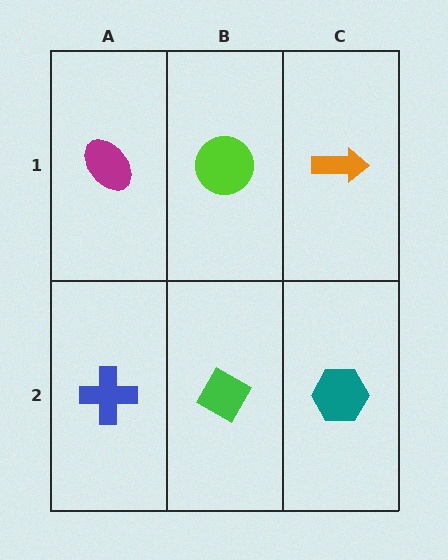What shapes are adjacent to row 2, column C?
An orange arrow (row 1, column C), a green diamond (row 2, column B).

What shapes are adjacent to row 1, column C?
A teal hexagon (row 2, column C), a lime circle (row 1, column B).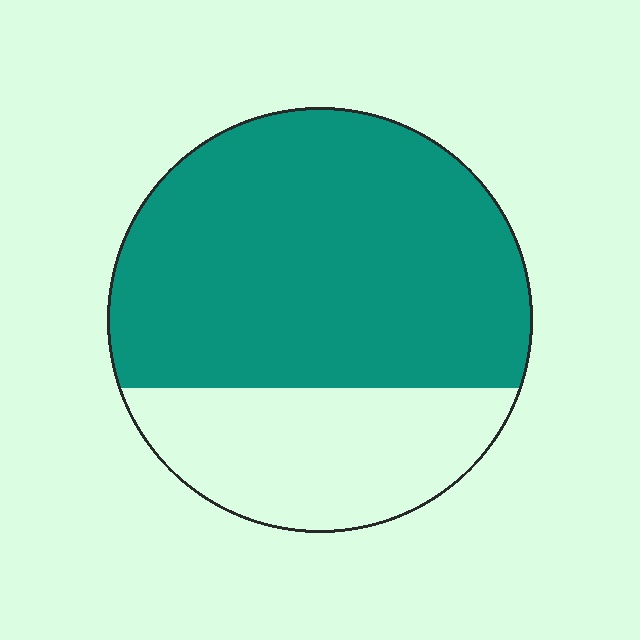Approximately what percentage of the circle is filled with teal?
Approximately 70%.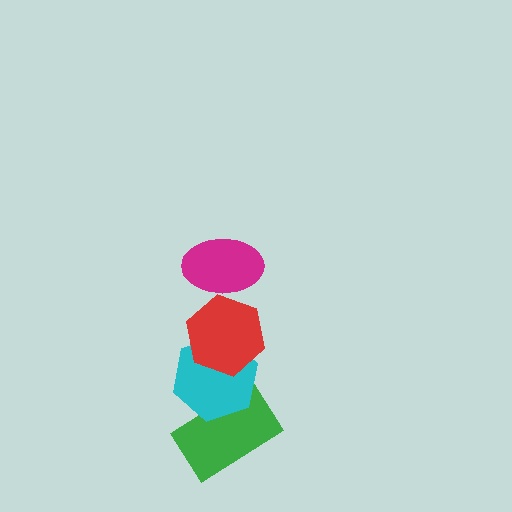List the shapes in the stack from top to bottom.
From top to bottom: the magenta ellipse, the red hexagon, the cyan hexagon, the green rectangle.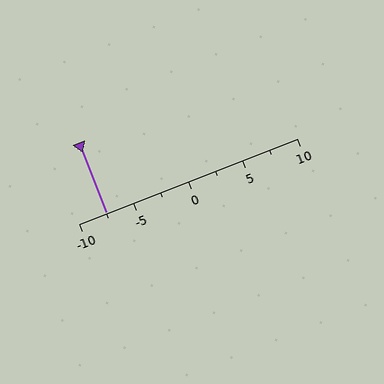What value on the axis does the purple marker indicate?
The marker indicates approximately -7.5.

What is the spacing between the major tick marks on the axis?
The major ticks are spaced 5 apart.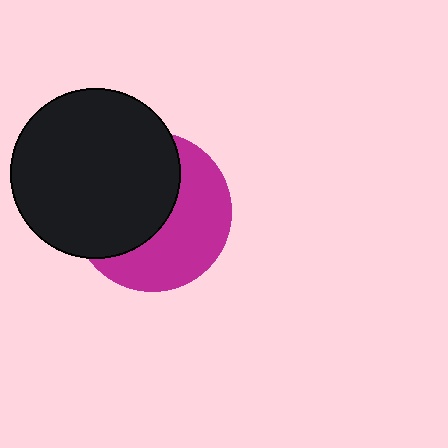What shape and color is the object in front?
The object in front is a black circle.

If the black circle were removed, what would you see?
You would see the complete magenta circle.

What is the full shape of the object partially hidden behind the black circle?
The partially hidden object is a magenta circle.